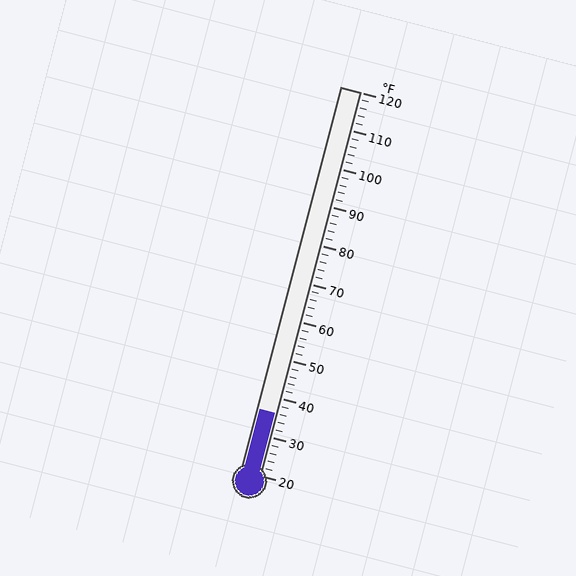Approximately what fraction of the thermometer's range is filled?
The thermometer is filled to approximately 15% of its range.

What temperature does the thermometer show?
The thermometer shows approximately 36°F.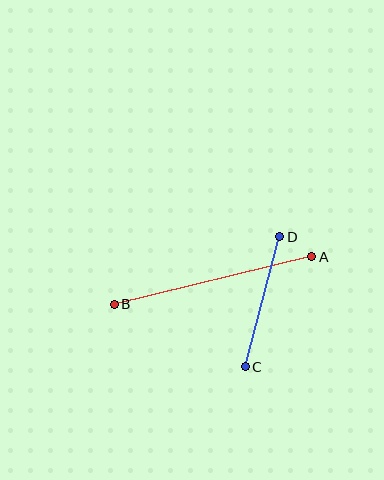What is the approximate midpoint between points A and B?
The midpoint is at approximately (213, 281) pixels.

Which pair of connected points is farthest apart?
Points A and B are farthest apart.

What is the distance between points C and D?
The distance is approximately 135 pixels.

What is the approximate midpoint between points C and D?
The midpoint is at approximately (263, 302) pixels.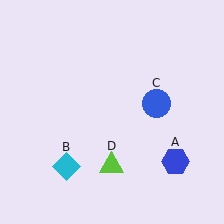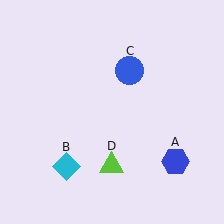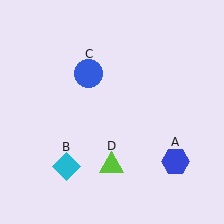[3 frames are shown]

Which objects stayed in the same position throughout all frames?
Blue hexagon (object A) and cyan diamond (object B) and lime triangle (object D) remained stationary.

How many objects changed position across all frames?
1 object changed position: blue circle (object C).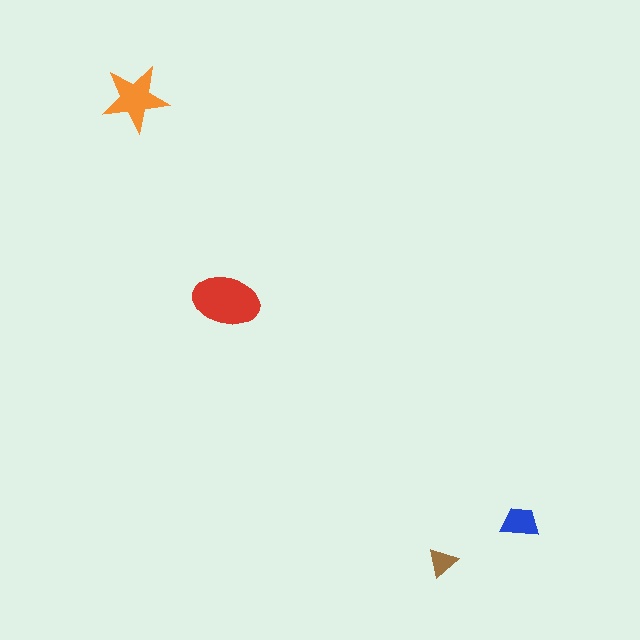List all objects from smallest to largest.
The brown triangle, the blue trapezoid, the orange star, the red ellipse.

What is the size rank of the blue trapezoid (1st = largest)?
3rd.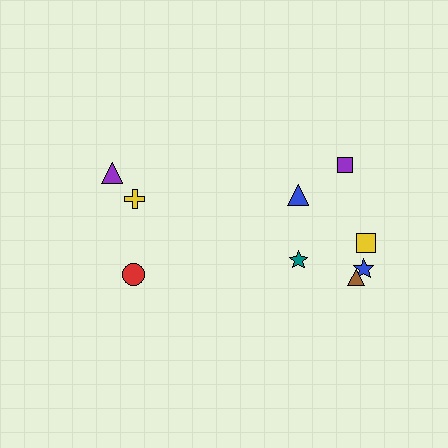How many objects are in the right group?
There are 6 objects.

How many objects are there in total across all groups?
There are 9 objects.